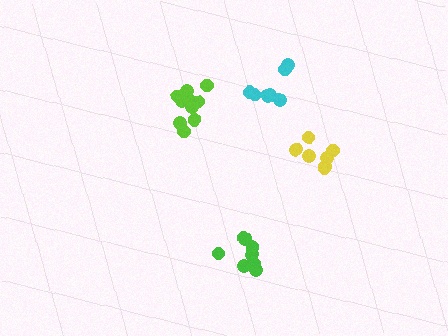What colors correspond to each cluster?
The clusters are colored: lime, cyan, green, yellow.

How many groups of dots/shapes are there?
There are 4 groups.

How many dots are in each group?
Group 1: 11 dots, Group 2: 7 dots, Group 3: 9 dots, Group 4: 7 dots (34 total).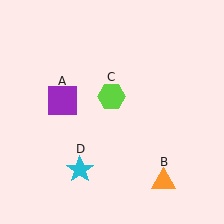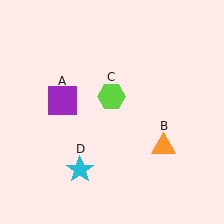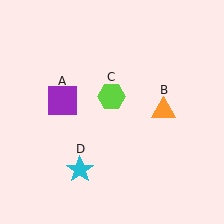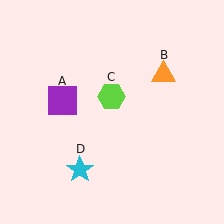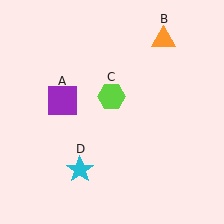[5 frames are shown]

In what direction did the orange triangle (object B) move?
The orange triangle (object B) moved up.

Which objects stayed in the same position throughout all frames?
Purple square (object A) and lime hexagon (object C) and cyan star (object D) remained stationary.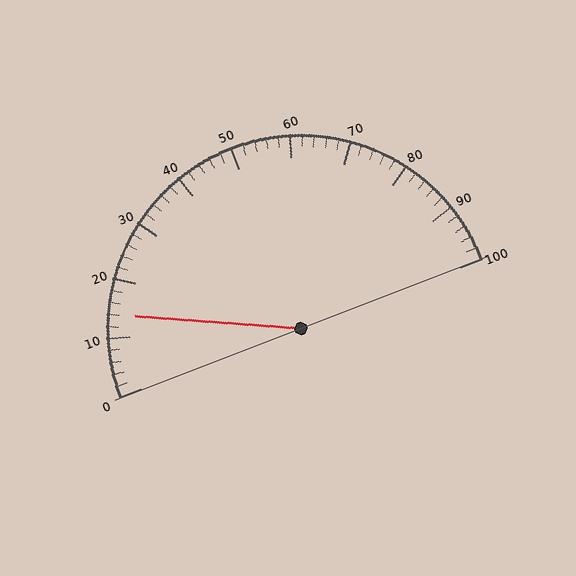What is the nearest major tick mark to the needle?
The nearest major tick mark is 10.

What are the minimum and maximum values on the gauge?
The gauge ranges from 0 to 100.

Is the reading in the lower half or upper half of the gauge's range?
The reading is in the lower half of the range (0 to 100).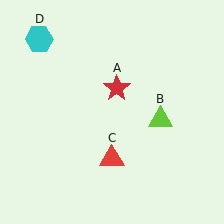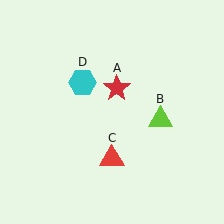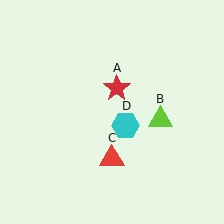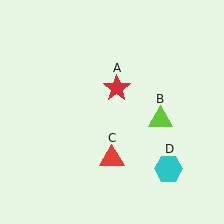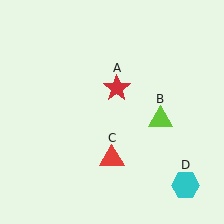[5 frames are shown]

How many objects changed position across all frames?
1 object changed position: cyan hexagon (object D).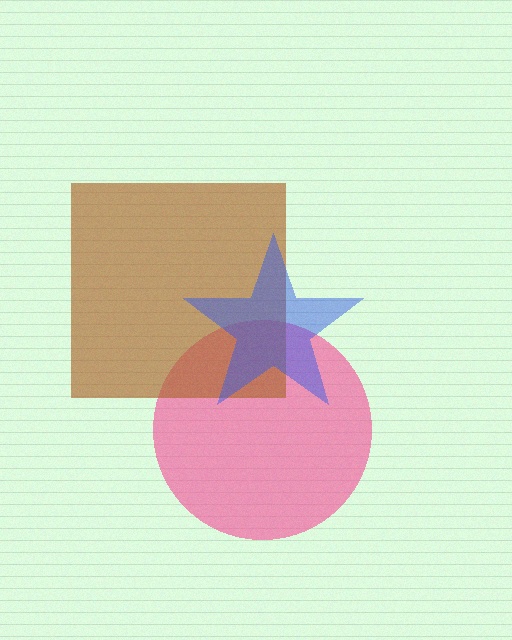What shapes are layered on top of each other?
The layered shapes are: a pink circle, a brown square, a blue star.